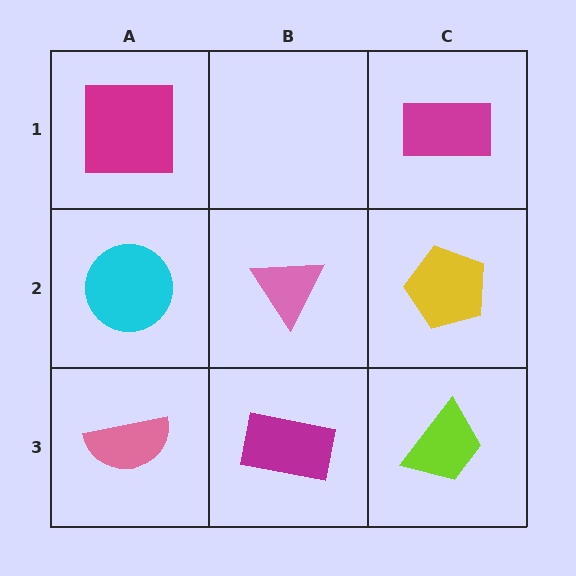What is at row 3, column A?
A pink semicircle.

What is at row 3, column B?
A magenta rectangle.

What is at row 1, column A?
A magenta square.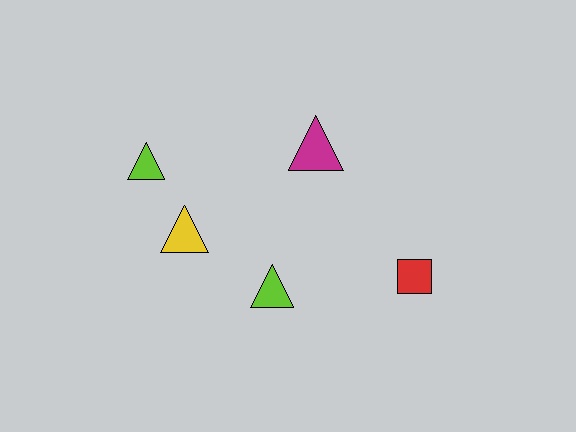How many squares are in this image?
There is 1 square.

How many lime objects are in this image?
There are 2 lime objects.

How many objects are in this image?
There are 5 objects.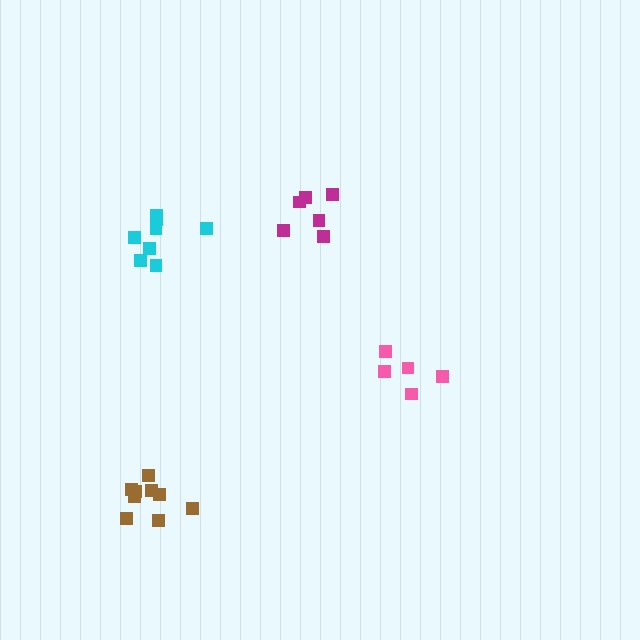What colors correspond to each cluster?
The clusters are colored: magenta, pink, cyan, brown.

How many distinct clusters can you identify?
There are 4 distinct clusters.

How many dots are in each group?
Group 1: 6 dots, Group 2: 5 dots, Group 3: 8 dots, Group 4: 9 dots (28 total).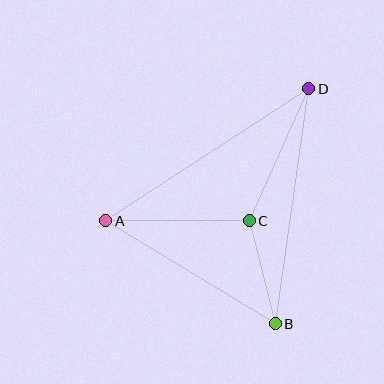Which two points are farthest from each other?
Points A and D are farthest from each other.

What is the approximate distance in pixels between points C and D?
The distance between C and D is approximately 145 pixels.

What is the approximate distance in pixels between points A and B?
The distance between A and B is approximately 198 pixels.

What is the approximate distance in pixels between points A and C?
The distance between A and C is approximately 143 pixels.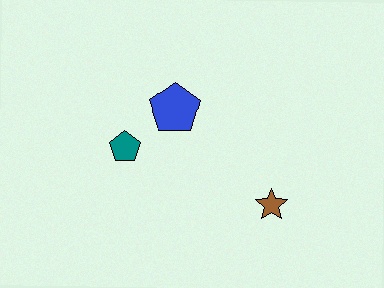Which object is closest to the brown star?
The blue pentagon is closest to the brown star.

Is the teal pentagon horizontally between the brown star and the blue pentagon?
No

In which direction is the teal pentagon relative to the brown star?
The teal pentagon is to the left of the brown star.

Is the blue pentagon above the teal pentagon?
Yes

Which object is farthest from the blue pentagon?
The brown star is farthest from the blue pentagon.